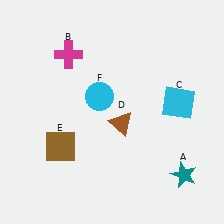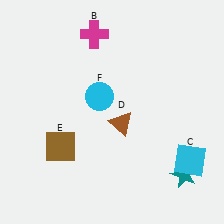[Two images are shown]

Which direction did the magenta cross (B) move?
The magenta cross (B) moved right.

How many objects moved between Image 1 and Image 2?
2 objects moved between the two images.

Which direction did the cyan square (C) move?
The cyan square (C) moved down.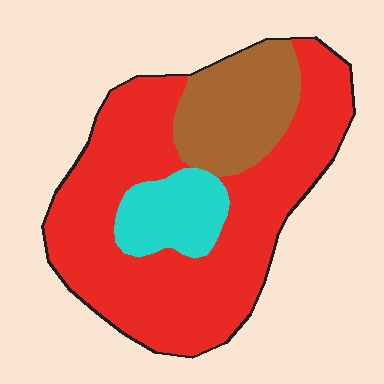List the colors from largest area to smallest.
From largest to smallest: red, brown, cyan.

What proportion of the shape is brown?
Brown takes up about one fifth (1/5) of the shape.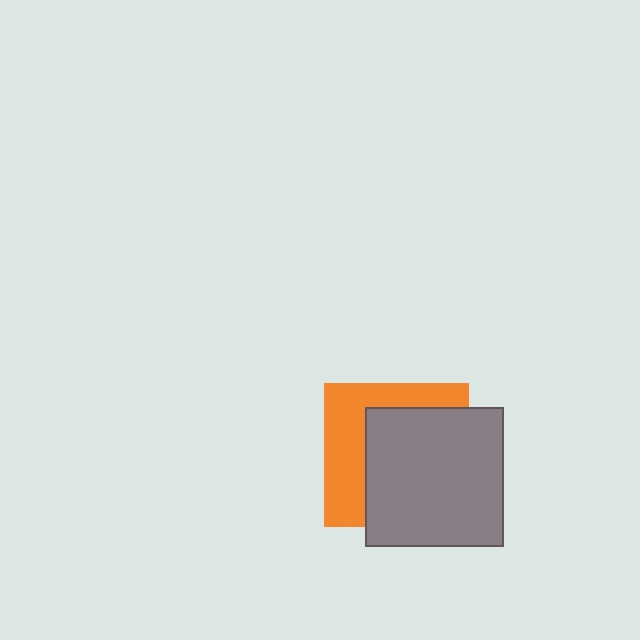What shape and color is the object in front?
The object in front is a gray square.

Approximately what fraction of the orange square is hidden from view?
Roughly 59% of the orange square is hidden behind the gray square.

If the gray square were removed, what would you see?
You would see the complete orange square.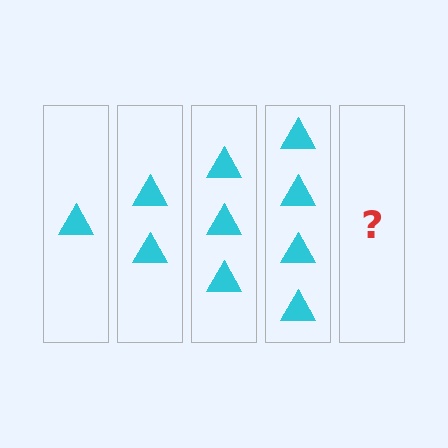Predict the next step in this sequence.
The next step is 5 triangles.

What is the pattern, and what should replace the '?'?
The pattern is that each step adds one more triangle. The '?' should be 5 triangles.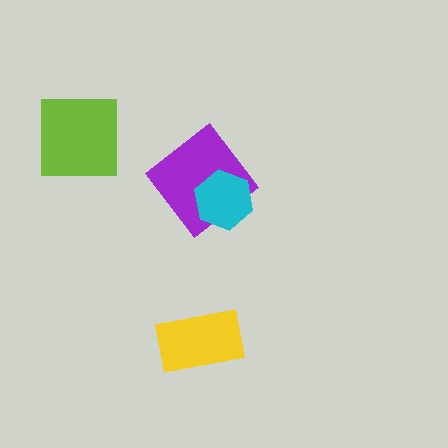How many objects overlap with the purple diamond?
1 object overlaps with the purple diamond.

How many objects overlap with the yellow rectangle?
0 objects overlap with the yellow rectangle.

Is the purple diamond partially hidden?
Yes, it is partially covered by another shape.